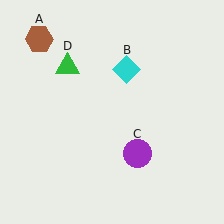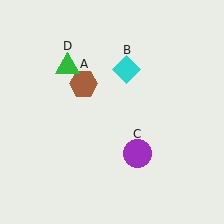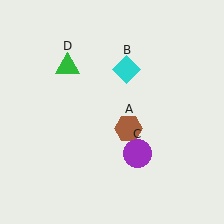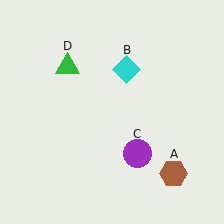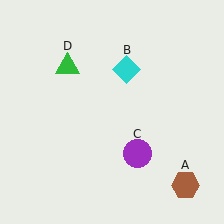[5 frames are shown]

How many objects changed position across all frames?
1 object changed position: brown hexagon (object A).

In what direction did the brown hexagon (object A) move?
The brown hexagon (object A) moved down and to the right.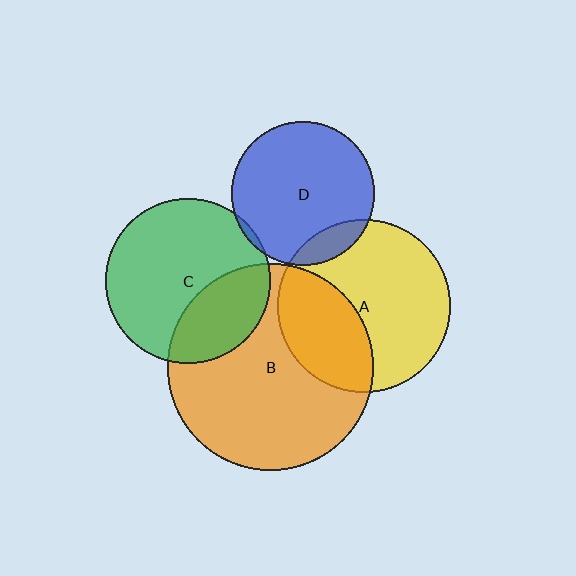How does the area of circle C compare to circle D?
Approximately 1.3 times.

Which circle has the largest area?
Circle B (orange).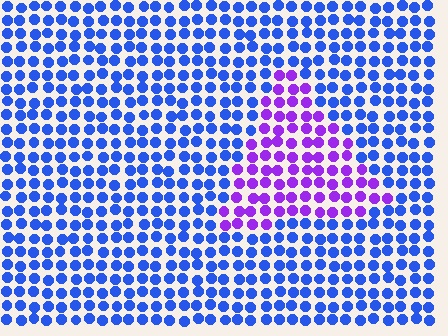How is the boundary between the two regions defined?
The boundary is defined purely by a slight shift in hue (about 51 degrees). Spacing, size, and orientation are identical on both sides.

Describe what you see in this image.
The image is filled with small blue elements in a uniform arrangement. A triangle-shaped region is visible where the elements are tinted to a slightly different hue, forming a subtle color boundary.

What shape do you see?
I see a triangle.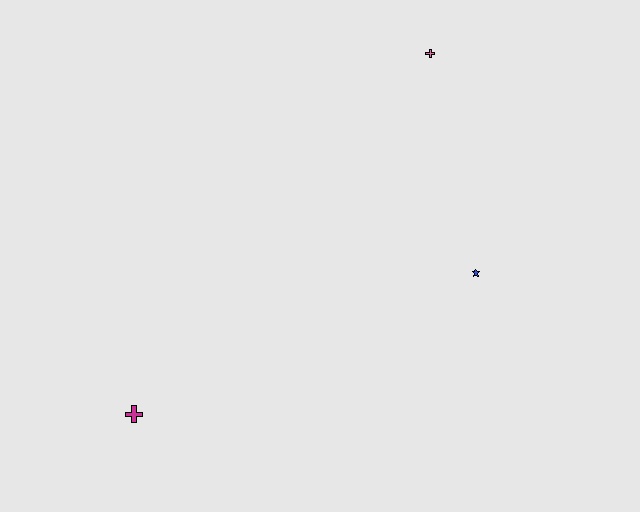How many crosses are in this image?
There are 2 crosses.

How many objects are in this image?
There are 3 objects.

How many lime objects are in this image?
There are no lime objects.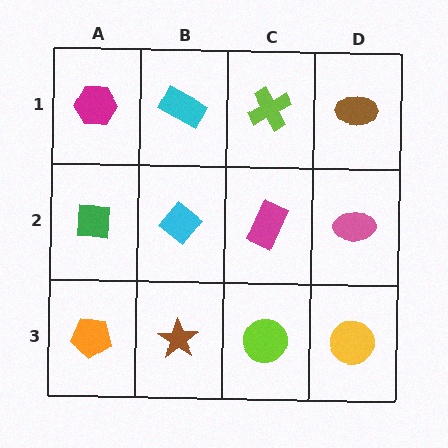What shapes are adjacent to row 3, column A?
A green square (row 2, column A), a brown star (row 3, column B).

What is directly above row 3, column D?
A pink ellipse.